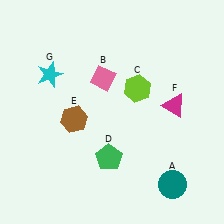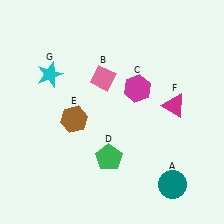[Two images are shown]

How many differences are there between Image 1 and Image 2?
There is 1 difference between the two images.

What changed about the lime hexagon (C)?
In Image 1, C is lime. In Image 2, it changed to magenta.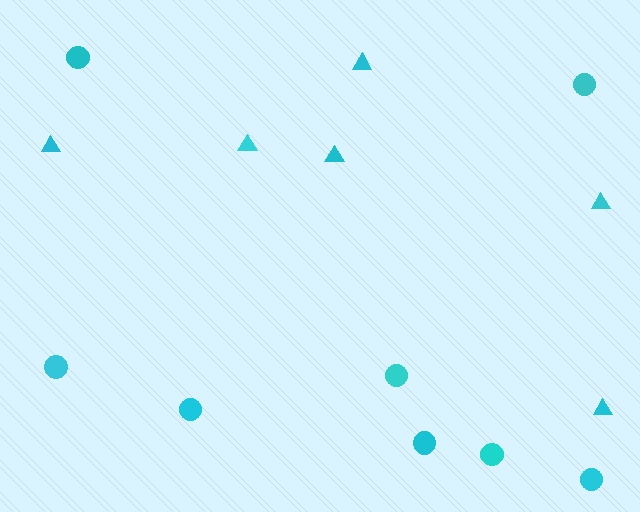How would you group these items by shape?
There are 2 groups: one group of circles (8) and one group of triangles (6).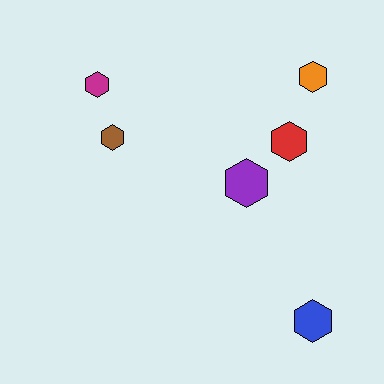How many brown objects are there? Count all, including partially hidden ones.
There is 1 brown object.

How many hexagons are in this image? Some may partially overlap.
There are 6 hexagons.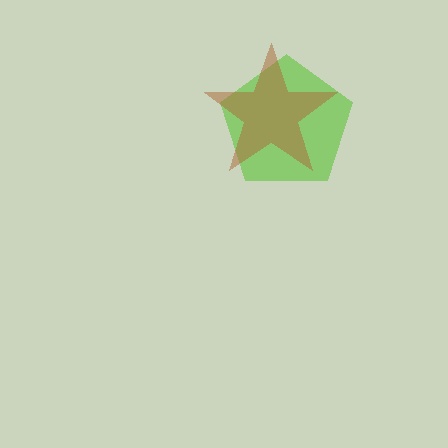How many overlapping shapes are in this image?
There are 2 overlapping shapes in the image.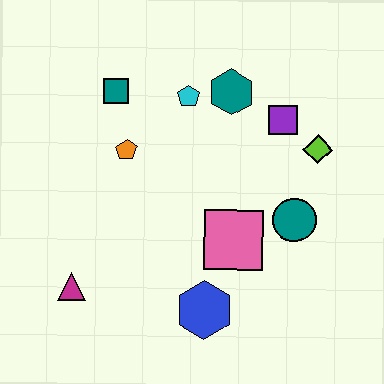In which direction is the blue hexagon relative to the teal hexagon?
The blue hexagon is below the teal hexagon.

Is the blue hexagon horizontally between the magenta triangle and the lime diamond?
Yes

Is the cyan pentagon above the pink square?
Yes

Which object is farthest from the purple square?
The magenta triangle is farthest from the purple square.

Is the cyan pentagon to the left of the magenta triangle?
No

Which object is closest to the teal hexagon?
The cyan pentagon is closest to the teal hexagon.